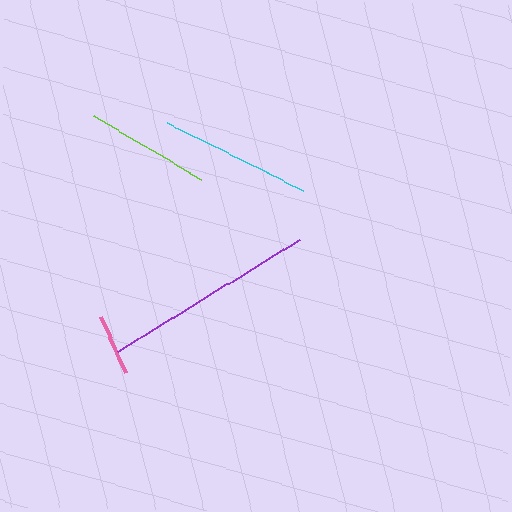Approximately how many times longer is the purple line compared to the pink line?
The purple line is approximately 3.5 times the length of the pink line.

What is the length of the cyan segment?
The cyan segment is approximately 152 pixels long.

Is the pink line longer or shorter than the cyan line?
The cyan line is longer than the pink line.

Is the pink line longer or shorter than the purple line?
The purple line is longer than the pink line.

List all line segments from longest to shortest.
From longest to shortest: purple, cyan, lime, pink.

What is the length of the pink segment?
The pink segment is approximately 61 pixels long.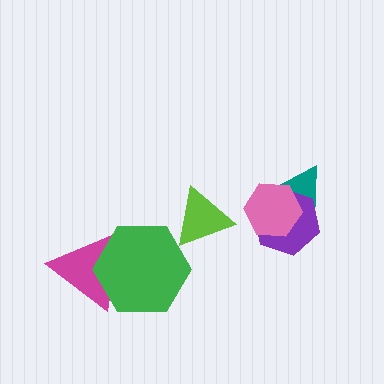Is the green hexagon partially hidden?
No, no other shape covers it.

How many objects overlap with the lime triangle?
0 objects overlap with the lime triangle.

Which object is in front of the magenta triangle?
The green hexagon is in front of the magenta triangle.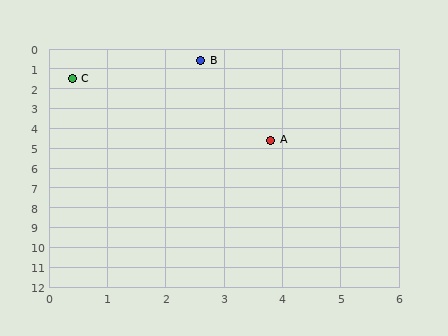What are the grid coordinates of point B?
Point B is at approximately (2.6, 0.6).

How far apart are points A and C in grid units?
Points A and C are about 4.6 grid units apart.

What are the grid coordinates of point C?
Point C is at approximately (0.4, 1.5).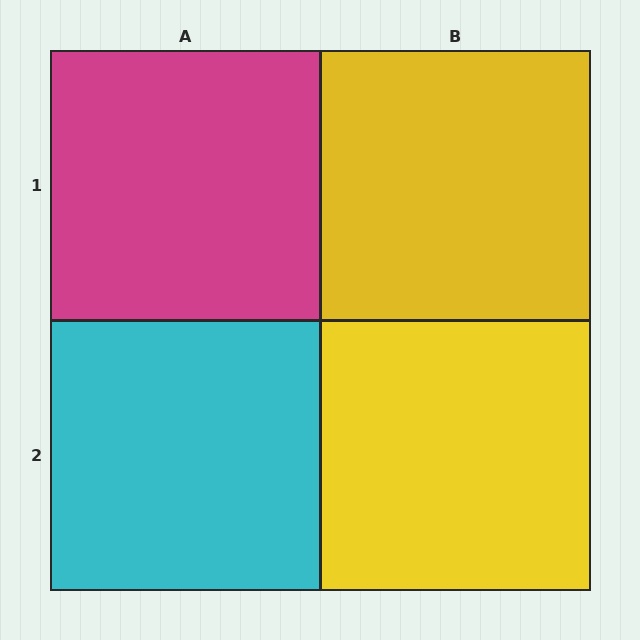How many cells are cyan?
1 cell is cyan.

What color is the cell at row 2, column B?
Yellow.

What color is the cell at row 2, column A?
Cyan.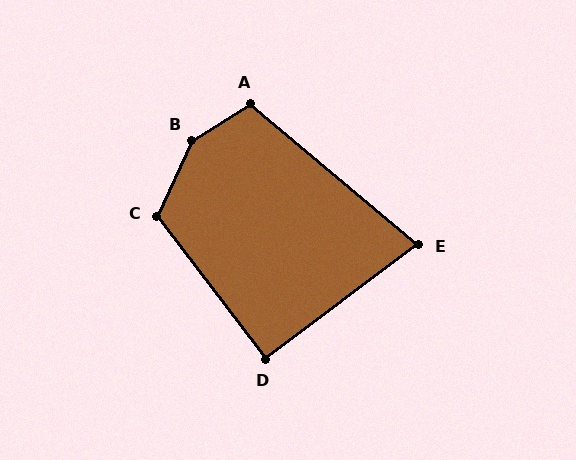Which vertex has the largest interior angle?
B, at approximately 146 degrees.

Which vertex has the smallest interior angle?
E, at approximately 77 degrees.